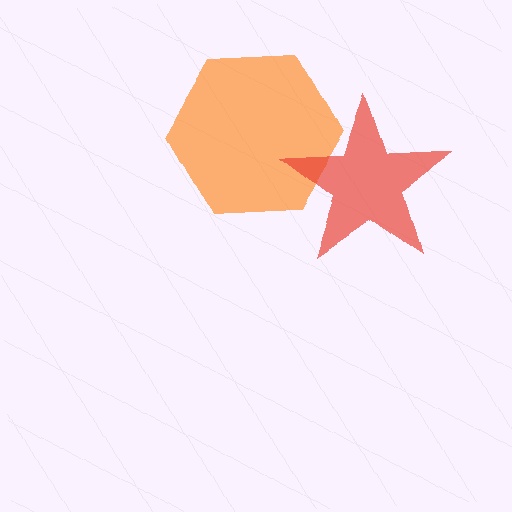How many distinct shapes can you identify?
There are 2 distinct shapes: an orange hexagon, a red star.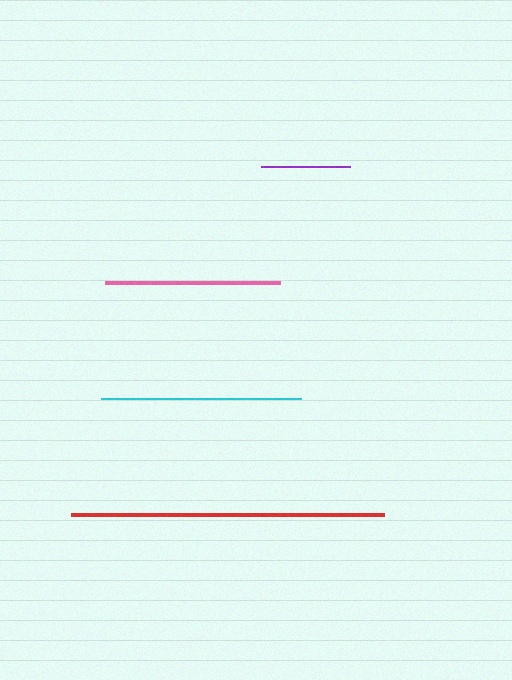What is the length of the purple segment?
The purple segment is approximately 89 pixels long.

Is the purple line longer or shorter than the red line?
The red line is longer than the purple line.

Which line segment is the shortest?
The purple line is the shortest at approximately 89 pixels.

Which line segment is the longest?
The red line is the longest at approximately 314 pixels.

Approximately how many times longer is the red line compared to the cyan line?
The red line is approximately 1.6 times the length of the cyan line.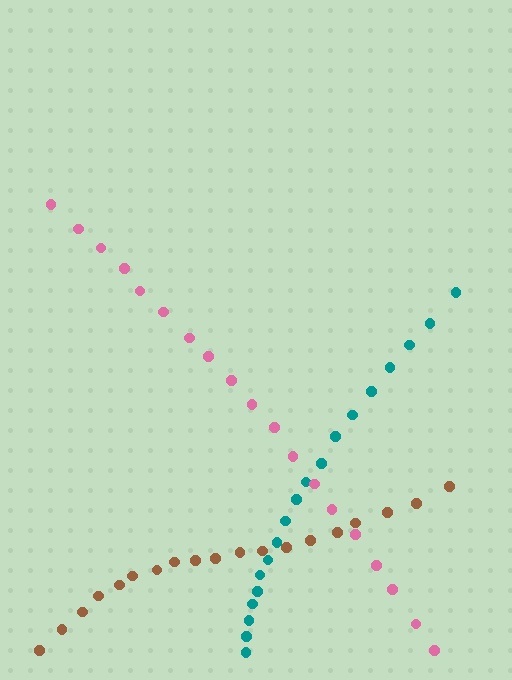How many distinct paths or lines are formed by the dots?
There are 3 distinct paths.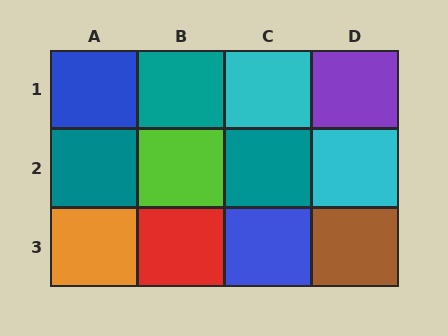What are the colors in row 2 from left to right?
Teal, lime, teal, cyan.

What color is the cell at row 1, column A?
Blue.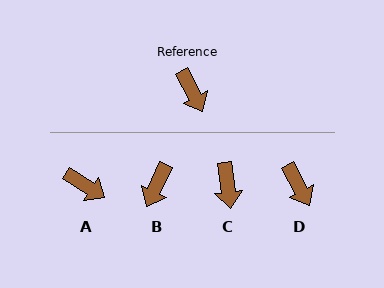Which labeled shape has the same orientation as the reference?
D.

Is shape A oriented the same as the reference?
No, it is off by about 29 degrees.